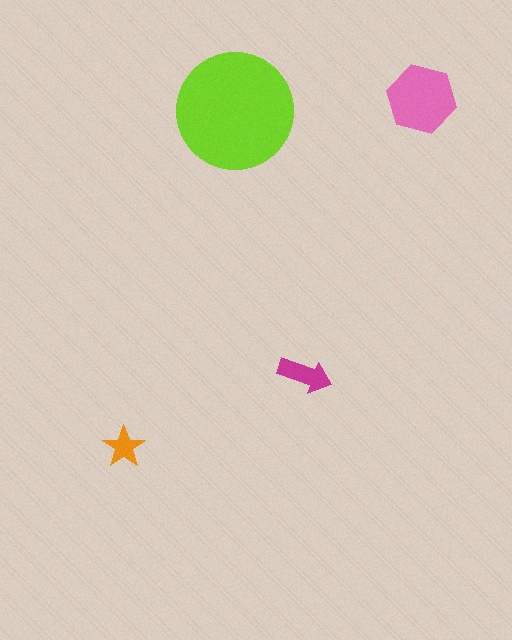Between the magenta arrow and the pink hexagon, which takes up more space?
The pink hexagon.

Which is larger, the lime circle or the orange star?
The lime circle.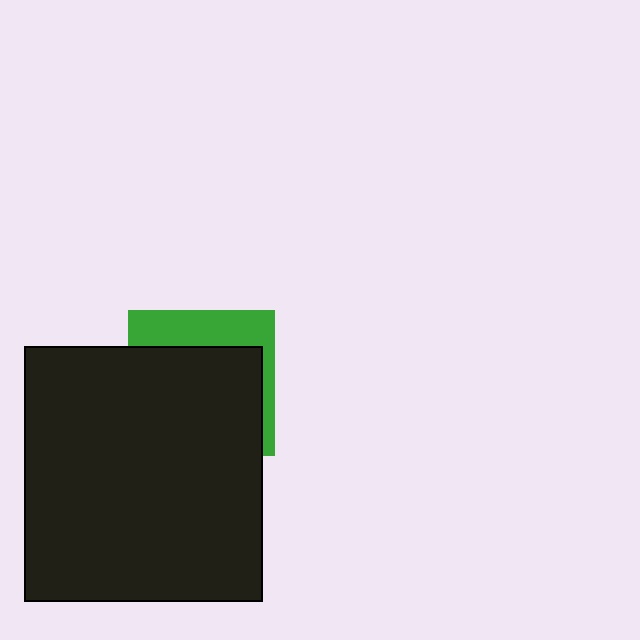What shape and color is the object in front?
The object in front is a black rectangle.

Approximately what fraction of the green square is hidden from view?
Roughly 69% of the green square is hidden behind the black rectangle.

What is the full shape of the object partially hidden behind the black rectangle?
The partially hidden object is a green square.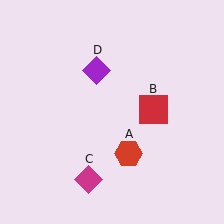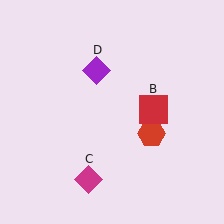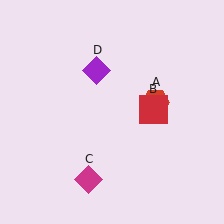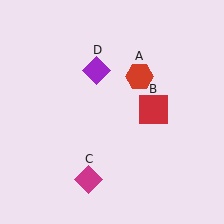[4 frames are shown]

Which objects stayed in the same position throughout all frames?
Red square (object B) and magenta diamond (object C) and purple diamond (object D) remained stationary.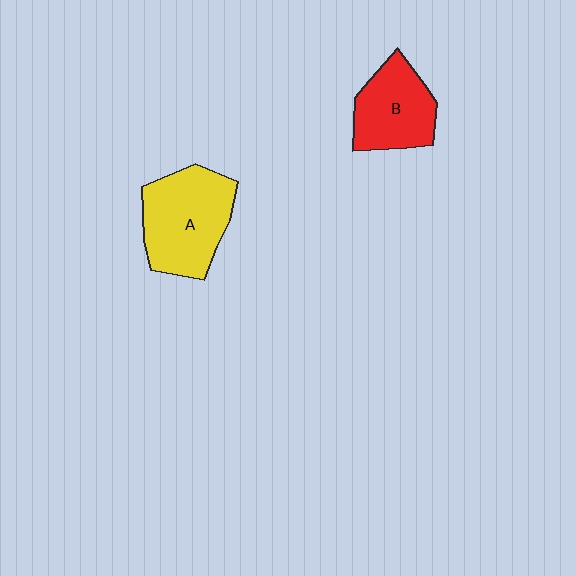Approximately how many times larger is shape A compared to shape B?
Approximately 1.3 times.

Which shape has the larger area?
Shape A (yellow).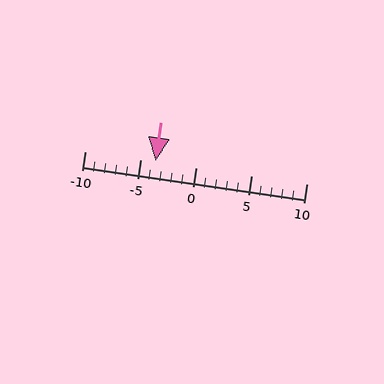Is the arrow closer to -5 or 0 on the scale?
The arrow is closer to -5.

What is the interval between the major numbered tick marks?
The major tick marks are spaced 5 units apart.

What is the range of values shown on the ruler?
The ruler shows values from -10 to 10.